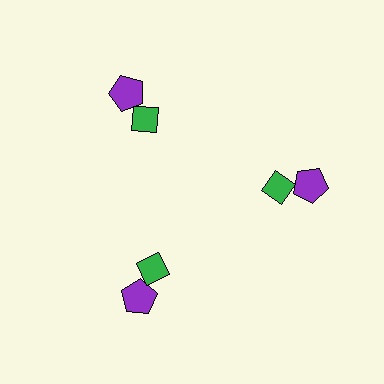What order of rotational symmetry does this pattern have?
This pattern has 3-fold rotational symmetry.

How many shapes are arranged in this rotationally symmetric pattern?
There are 6 shapes, arranged in 3 groups of 2.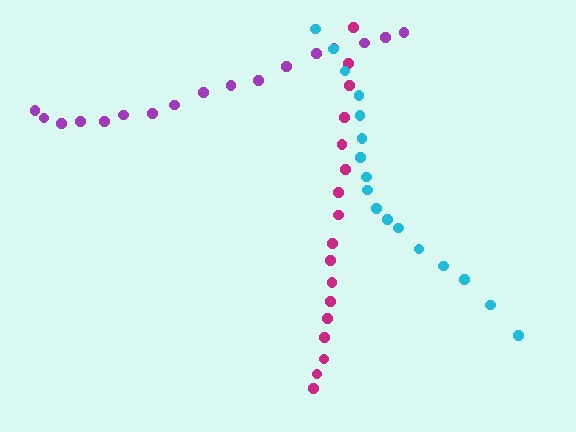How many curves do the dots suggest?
There are 3 distinct paths.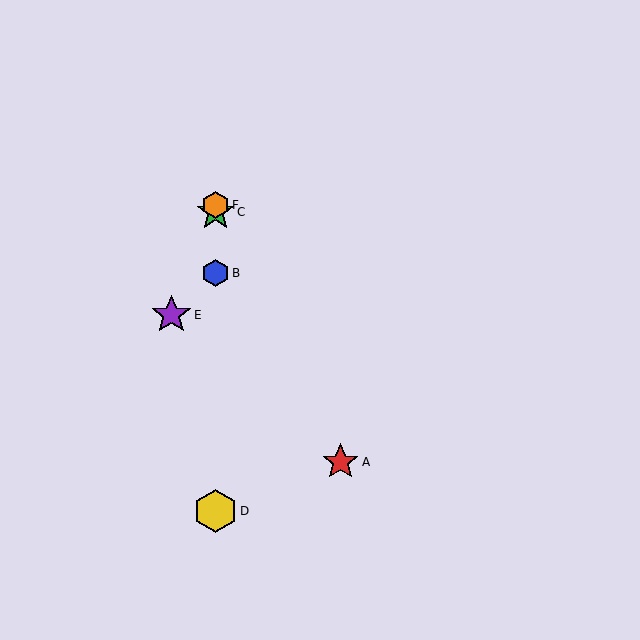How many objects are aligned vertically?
4 objects (B, C, D, F) are aligned vertically.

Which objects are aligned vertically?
Objects B, C, D, F are aligned vertically.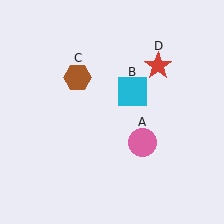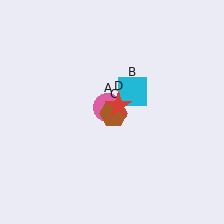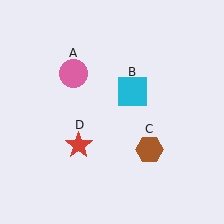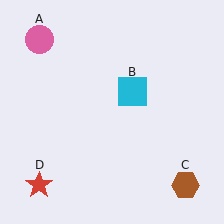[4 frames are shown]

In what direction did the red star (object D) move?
The red star (object D) moved down and to the left.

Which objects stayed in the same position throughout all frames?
Cyan square (object B) remained stationary.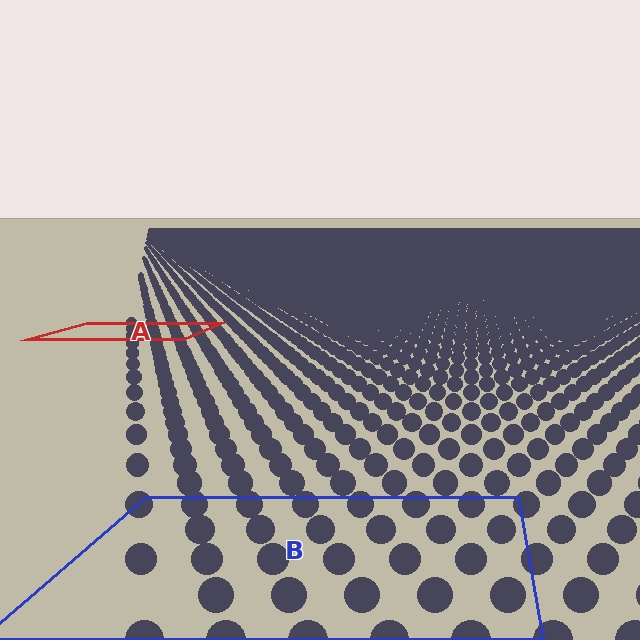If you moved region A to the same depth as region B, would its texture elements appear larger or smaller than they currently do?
They would appear larger. At a closer depth, the same texture elements are projected at a bigger on-screen size.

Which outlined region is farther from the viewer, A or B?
Region A is farther from the viewer — the texture elements inside it appear smaller and more densely packed.